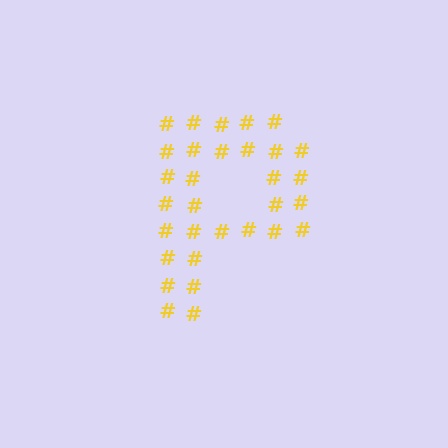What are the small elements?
The small elements are hash symbols.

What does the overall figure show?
The overall figure shows the letter P.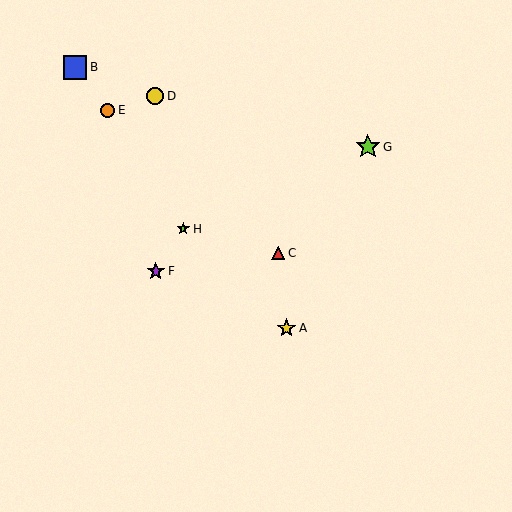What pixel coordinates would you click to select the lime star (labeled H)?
Click at (183, 229) to select the lime star H.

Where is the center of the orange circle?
The center of the orange circle is at (108, 110).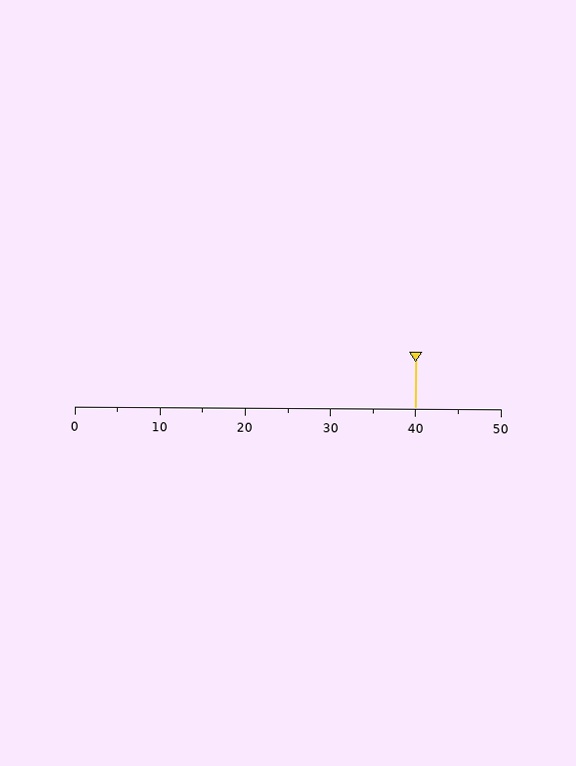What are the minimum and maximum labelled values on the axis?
The axis runs from 0 to 50.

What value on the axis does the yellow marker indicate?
The marker indicates approximately 40.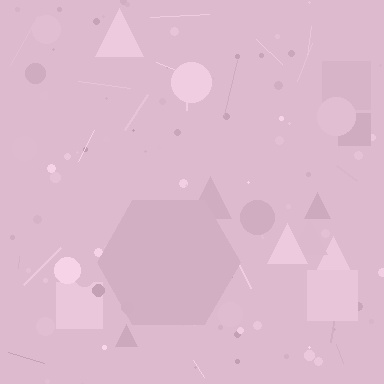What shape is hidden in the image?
A hexagon is hidden in the image.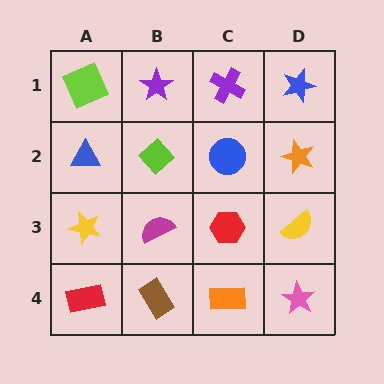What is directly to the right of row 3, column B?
A red hexagon.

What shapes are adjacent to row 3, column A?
A blue triangle (row 2, column A), a red rectangle (row 4, column A), a magenta semicircle (row 3, column B).